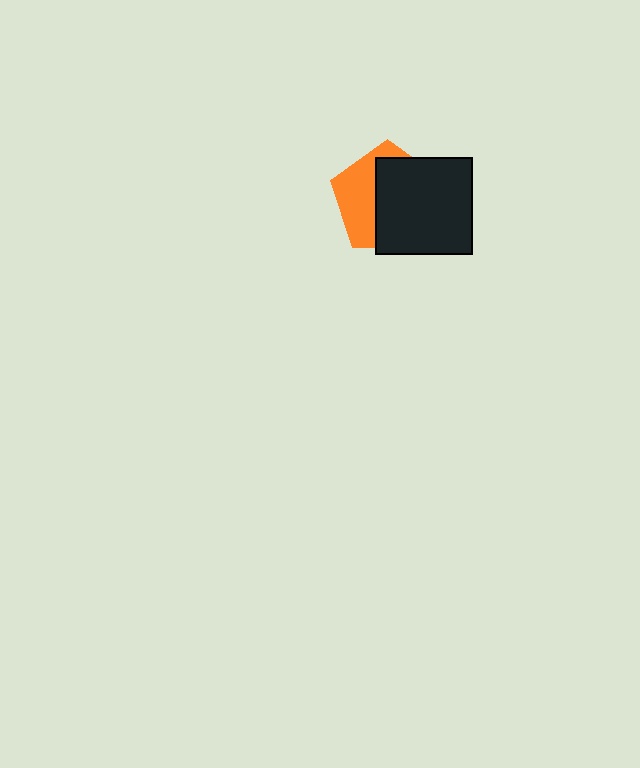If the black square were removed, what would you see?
You would see the complete orange pentagon.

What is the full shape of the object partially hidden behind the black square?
The partially hidden object is an orange pentagon.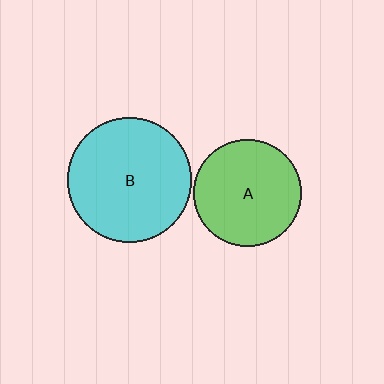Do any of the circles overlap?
No, none of the circles overlap.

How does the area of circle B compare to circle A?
Approximately 1.3 times.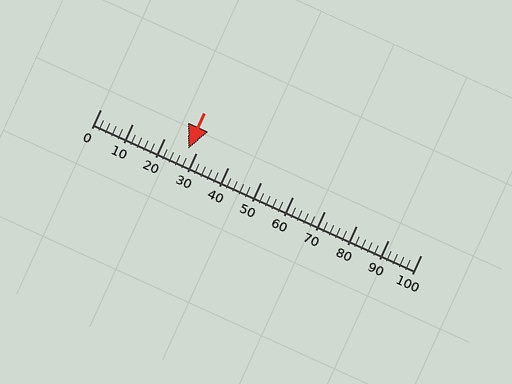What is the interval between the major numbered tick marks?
The major tick marks are spaced 10 units apart.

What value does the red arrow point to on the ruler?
The red arrow points to approximately 27.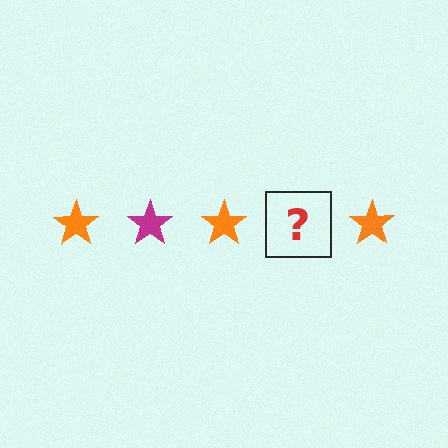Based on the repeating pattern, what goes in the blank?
The blank should be a magenta star.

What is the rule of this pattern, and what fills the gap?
The rule is that the pattern cycles through orange, magenta stars. The gap should be filled with a magenta star.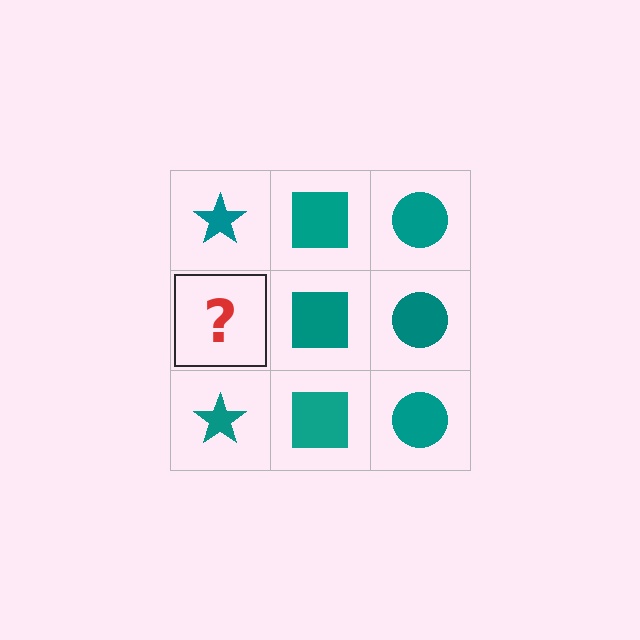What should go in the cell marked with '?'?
The missing cell should contain a teal star.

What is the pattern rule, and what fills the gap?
The rule is that each column has a consistent shape. The gap should be filled with a teal star.